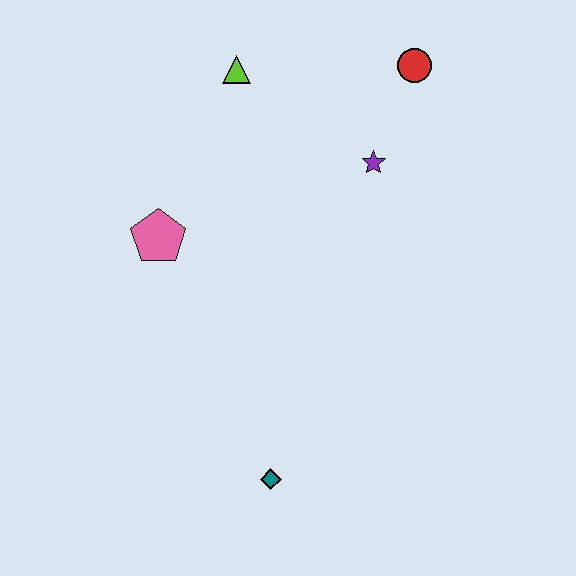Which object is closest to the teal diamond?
The pink pentagon is closest to the teal diamond.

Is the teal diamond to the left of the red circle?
Yes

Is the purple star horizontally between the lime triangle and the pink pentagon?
No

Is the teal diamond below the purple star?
Yes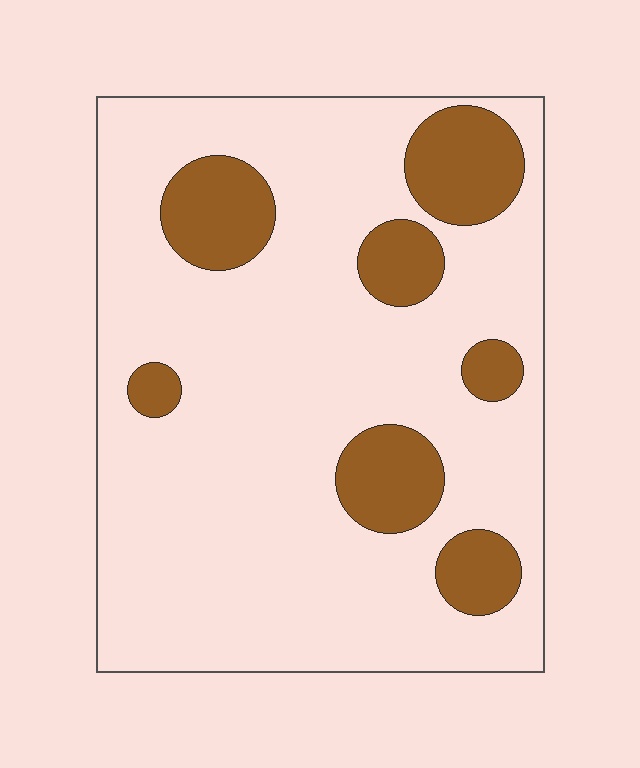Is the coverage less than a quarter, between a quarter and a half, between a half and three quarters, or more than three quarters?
Less than a quarter.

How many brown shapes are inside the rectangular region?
7.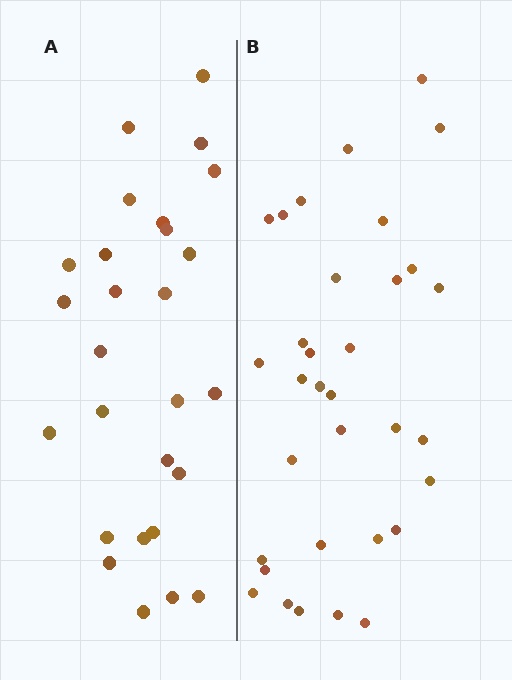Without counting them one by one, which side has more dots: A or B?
Region B (the right region) has more dots.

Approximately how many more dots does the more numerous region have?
Region B has about 6 more dots than region A.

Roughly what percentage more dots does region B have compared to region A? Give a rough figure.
About 20% more.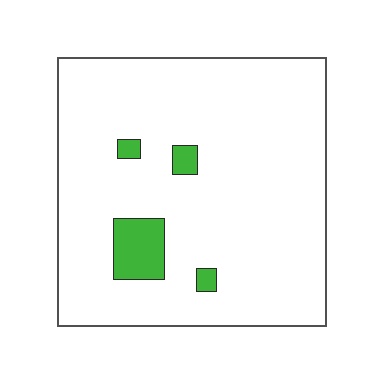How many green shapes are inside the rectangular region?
4.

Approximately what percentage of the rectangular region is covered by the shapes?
Approximately 5%.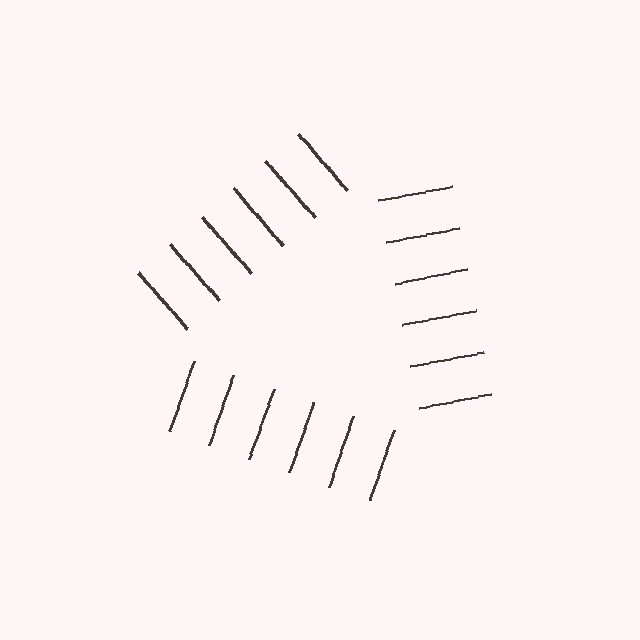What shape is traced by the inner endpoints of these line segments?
An illusory triangle — the line segments terminate on its edges but no continuous stroke is drawn.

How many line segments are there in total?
18 — 6 along each of the 3 edges.